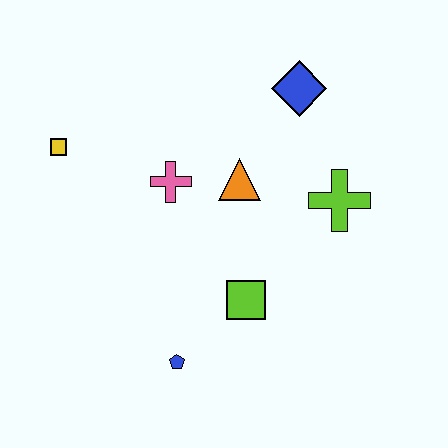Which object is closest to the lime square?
The blue pentagon is closest to the lime square.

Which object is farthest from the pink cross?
The blue pentagon is farthest from the pink cross.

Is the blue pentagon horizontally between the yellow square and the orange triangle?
Yes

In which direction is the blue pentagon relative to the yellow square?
The blue pentagon is below the yellow square.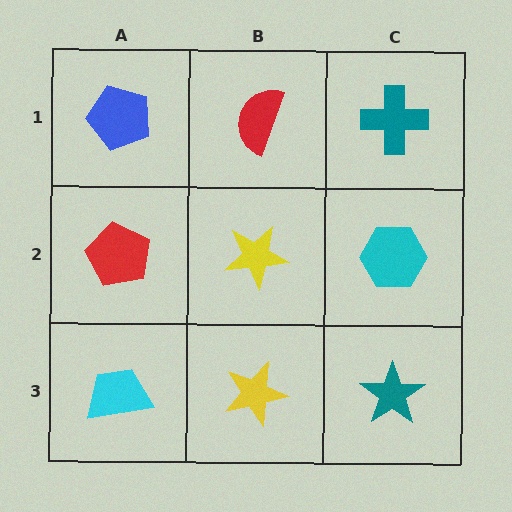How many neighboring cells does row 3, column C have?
2.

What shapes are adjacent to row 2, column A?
A blue pentagon (row 1, column A), a cyan trapezoid (row 3, column A), a yellow star (row 2, column B).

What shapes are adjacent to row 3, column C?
A cyan hexagon (row 2, column C), a yellow star (row 3, column B).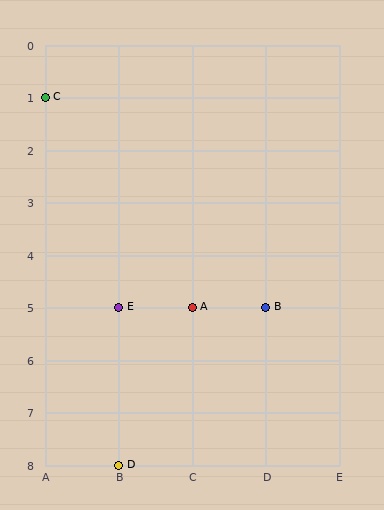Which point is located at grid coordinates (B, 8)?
Point D is at (B, 8).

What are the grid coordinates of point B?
Point B is at grid coordinates (D, 5).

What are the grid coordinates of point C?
Point C is at grid coordinates (A, 1).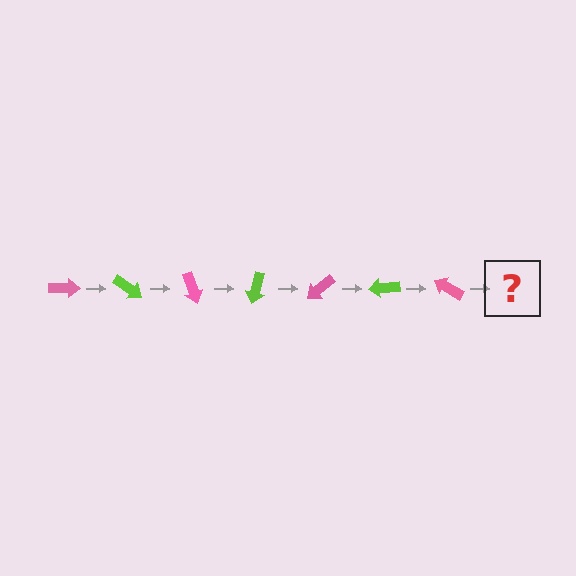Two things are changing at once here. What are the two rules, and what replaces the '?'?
The two rules are that it rotates 35 degrees each step and the color cycles through pink and lime. The '?' should be a lime arrow, rotated 245 degrees from the start.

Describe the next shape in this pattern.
It should be a lime arrow, rotated 245 degrees from the start.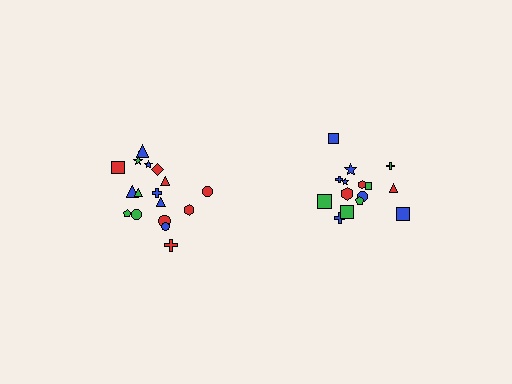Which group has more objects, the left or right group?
The left group.